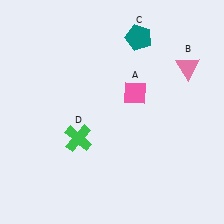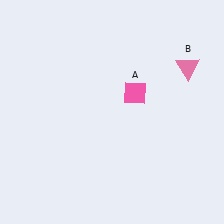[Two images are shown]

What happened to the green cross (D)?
The green cross (D) was removed in Image 2. It was in the bottom-left area of Image 1.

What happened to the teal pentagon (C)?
The teal pentagon (C) was removed in Image 2. It was in the top-right area of Image 1.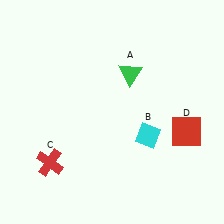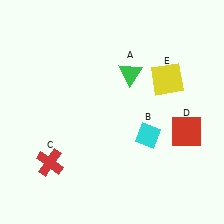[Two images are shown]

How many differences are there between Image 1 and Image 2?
There is 1 difference between the two images.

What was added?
A yellow square (E) was added in Image 2.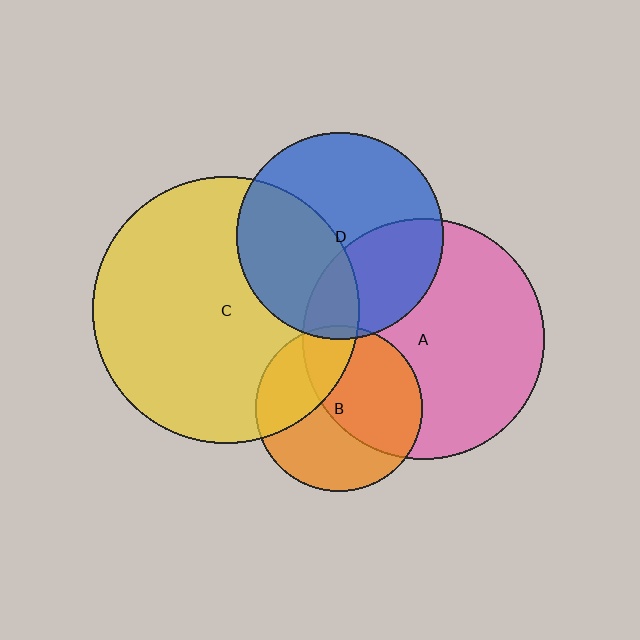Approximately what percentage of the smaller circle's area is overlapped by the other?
Approximately 5%.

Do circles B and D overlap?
Yes.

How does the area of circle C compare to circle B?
Approximately 2.6 times.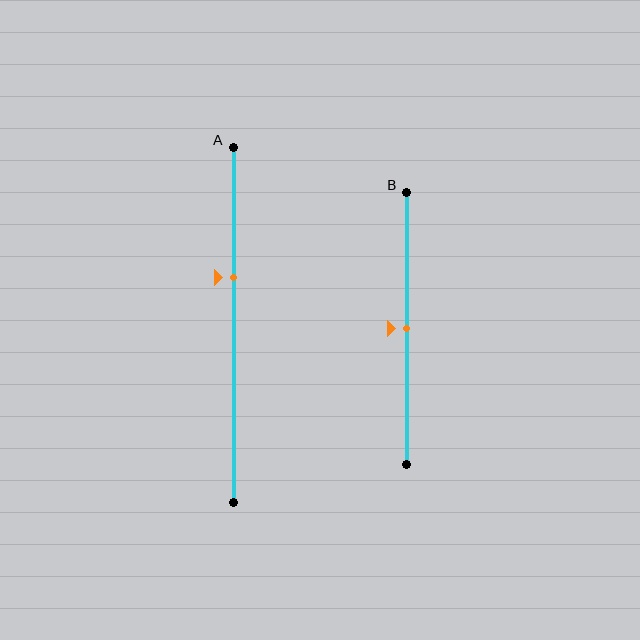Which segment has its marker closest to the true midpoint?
Segment B has its marker closest to the true midpoint.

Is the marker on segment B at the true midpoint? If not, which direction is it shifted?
Yes, the marker on segment B is at the true midpoint.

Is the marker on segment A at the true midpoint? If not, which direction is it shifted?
No, the marker on segment A is shifted upward by about 13% of the segment length.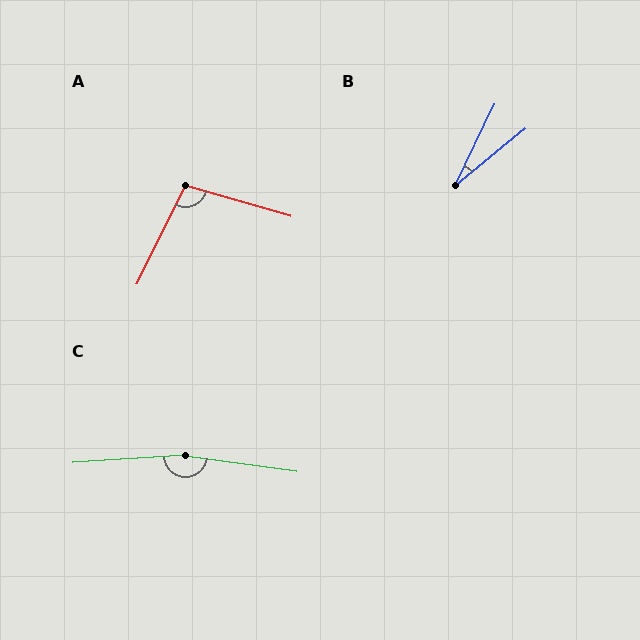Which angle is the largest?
C, at approximately 168 degrees.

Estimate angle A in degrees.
Approximately 100 degrees.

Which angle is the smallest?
B, at approximately 25 degrees.